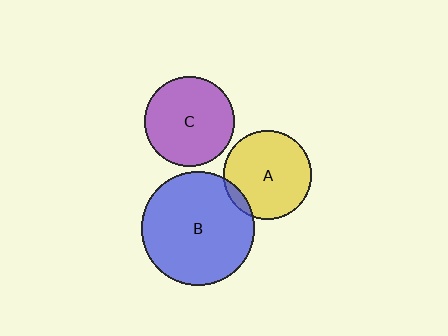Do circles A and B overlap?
Yes.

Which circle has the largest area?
Circle B (blue).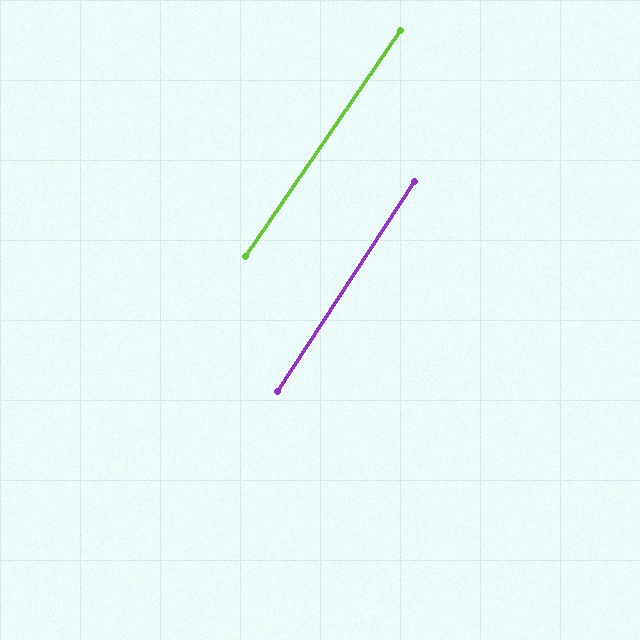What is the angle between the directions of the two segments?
Approximately 1 degree.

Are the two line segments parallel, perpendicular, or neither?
Parallel — their directions differ by only 1.3°.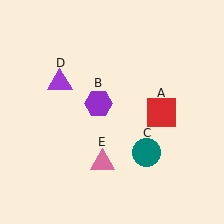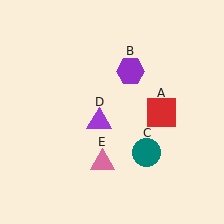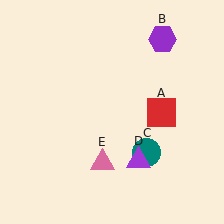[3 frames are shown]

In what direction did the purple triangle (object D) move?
The purple triangle (object D) moved down and to the right.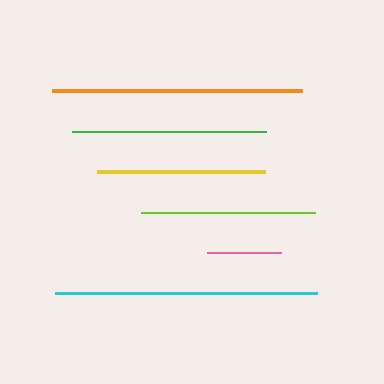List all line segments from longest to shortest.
From longest to shortest: cyan, orange, green, lime, yellow, pink.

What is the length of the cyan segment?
The cyan segment is approximately 261 pixels long.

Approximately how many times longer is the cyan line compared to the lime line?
The cyan line is approximately 1.5 times the length of the lime line.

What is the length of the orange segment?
The orange segment is approximately 250 pixels long.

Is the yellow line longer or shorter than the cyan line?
The cyan line is longer than the yellow line.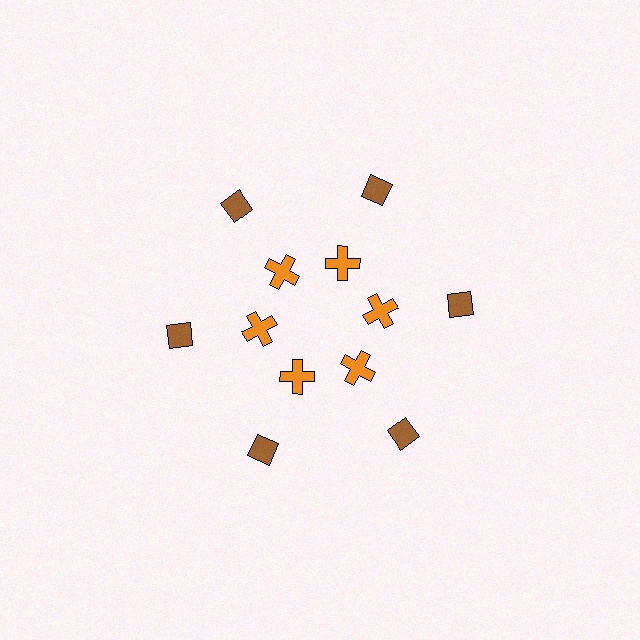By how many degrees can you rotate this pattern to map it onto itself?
The pattern maps onto itself every 60 degrees of rotation.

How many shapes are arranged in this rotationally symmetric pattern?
There are 12 shapes, arranged in 6 groups of 2.